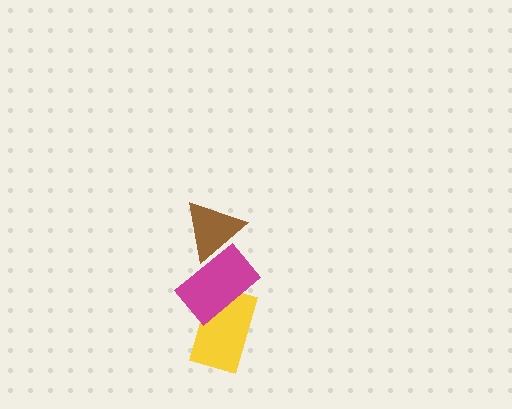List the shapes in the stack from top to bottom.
From top to bottom: the brown triangle, the magenta rectangle, the yellow rectangle.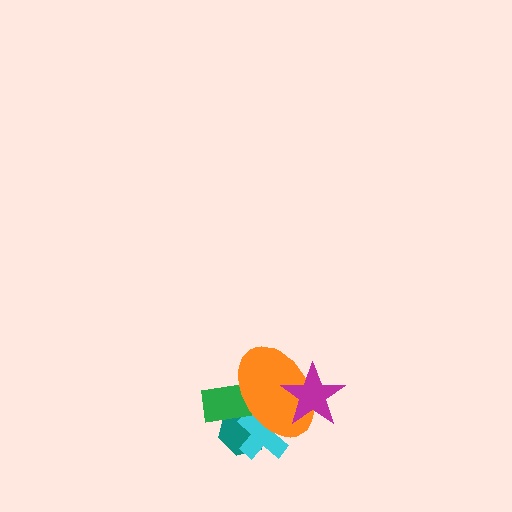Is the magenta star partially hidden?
No, no other shape covers it.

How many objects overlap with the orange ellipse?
4 objects overlap with the orange ellipse.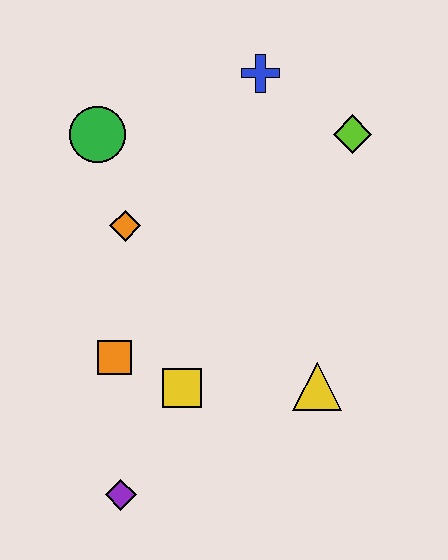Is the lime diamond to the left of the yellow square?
No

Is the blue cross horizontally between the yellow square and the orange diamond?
No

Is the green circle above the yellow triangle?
Yes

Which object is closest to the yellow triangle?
The yellow square is closest to the yellow triangle.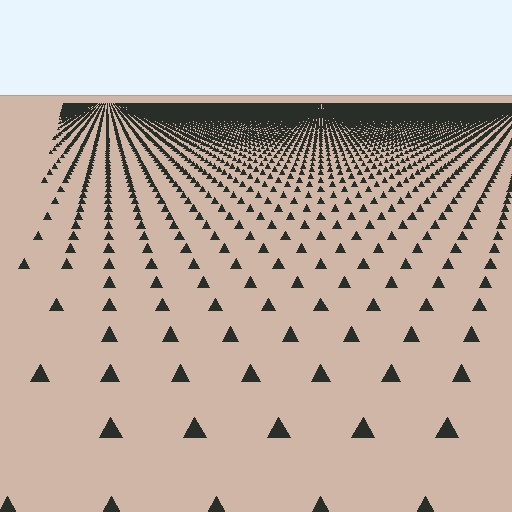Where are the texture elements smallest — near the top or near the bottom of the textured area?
Near the top.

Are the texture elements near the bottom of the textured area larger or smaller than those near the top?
Larger. Near the bottom, elements are closer to the viewer and appear at a bigger on-screen size.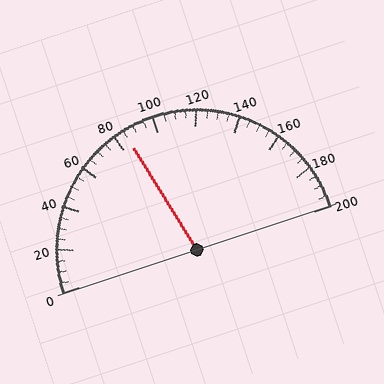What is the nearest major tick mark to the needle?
The nearest major tick mark is 80.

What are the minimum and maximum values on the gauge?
The gauge ranges from 0 to 200.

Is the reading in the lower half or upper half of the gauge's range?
The reading is in the lower half of the range (0 to 200).